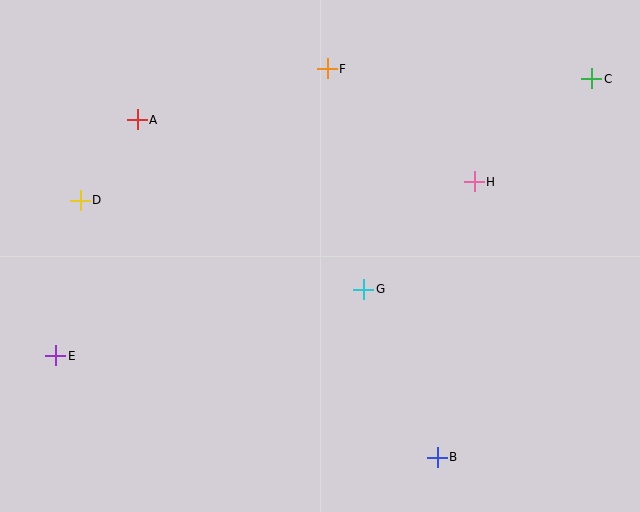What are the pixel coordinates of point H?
Point H is at (474, 182).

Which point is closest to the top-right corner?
Point C is closest to the top-right corner.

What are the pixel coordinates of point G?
Point G is at (364, 289).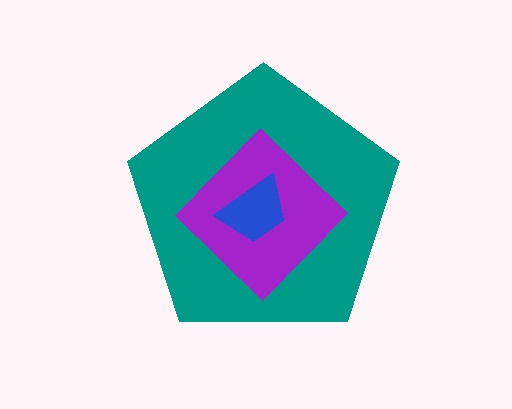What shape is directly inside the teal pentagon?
The purple diamond.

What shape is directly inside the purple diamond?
The blue trapezoid.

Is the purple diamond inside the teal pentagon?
Yes.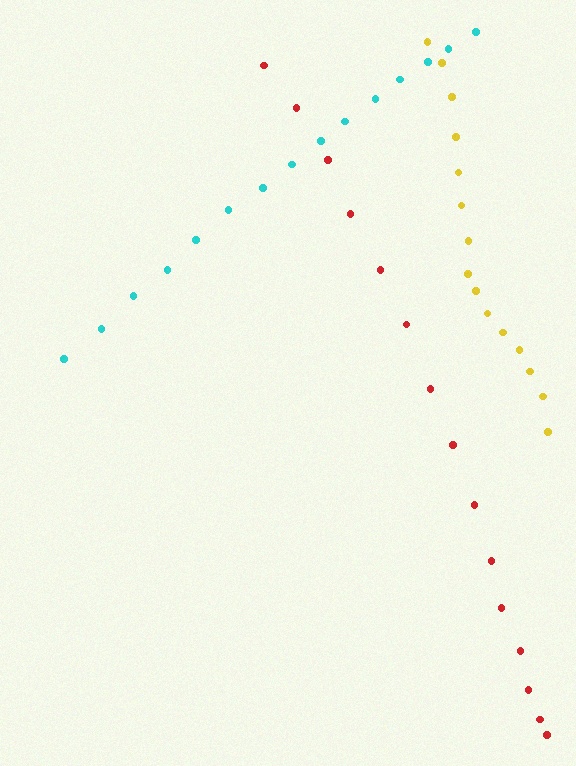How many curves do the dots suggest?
There are 3 distinct paths.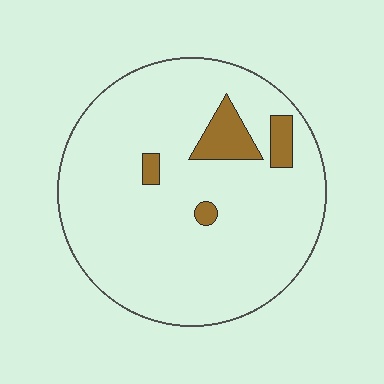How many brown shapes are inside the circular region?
4.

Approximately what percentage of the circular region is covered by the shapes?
Approximately 10%.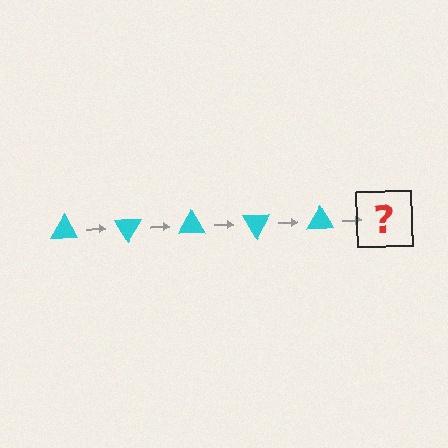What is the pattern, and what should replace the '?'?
The pattern is that the triangle rotates 60 degrees each step. The '?' should be a cyan triangle rotated 300 degrees.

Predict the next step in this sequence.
The next step is a cyan triangle rotated 300 degrees.